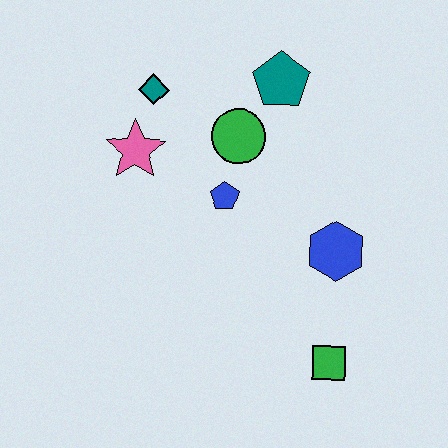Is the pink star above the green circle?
No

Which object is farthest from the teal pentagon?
The green square is farthest from the teal pentagon.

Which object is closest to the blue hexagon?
The green square is closest to the blue hexagon.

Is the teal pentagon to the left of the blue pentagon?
No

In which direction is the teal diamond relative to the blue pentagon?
The teal diamond is above the blue pentagon.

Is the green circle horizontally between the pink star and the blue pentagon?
No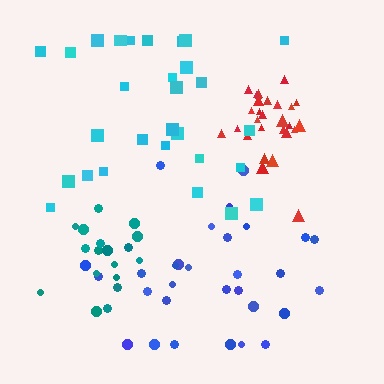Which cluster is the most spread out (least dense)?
Cyan.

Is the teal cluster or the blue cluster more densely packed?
Teal.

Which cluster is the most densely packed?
Red.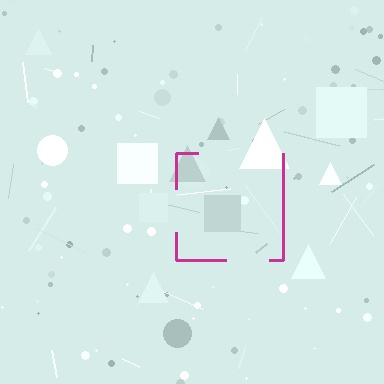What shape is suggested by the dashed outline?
The dashed outline suggests a square.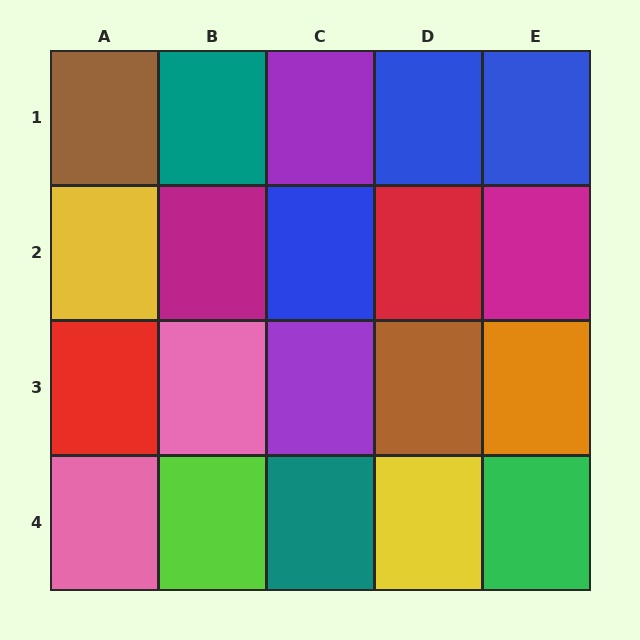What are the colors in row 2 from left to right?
Yellow, magenta, blue, red, magenta.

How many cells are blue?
3 cells are blue.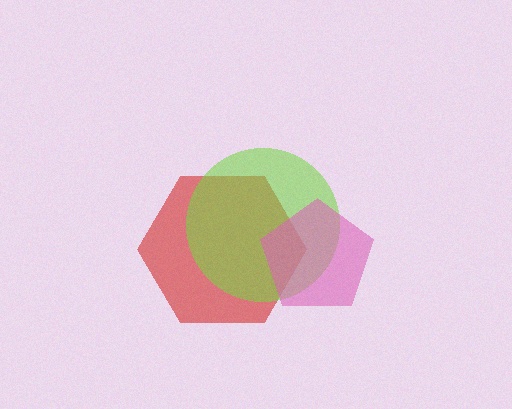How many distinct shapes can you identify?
There are 3 distinct shapes: a red hexagon, a lime circle, a pink pentagon.